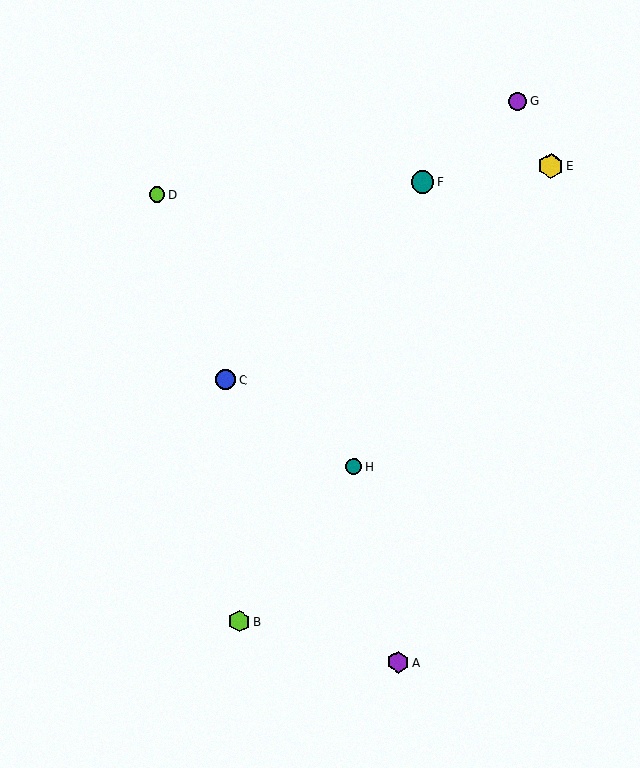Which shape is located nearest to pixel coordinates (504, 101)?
The purple circle (labeled G) at (517, 102) is nearest to that location.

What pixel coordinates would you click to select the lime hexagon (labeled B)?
Click at (240, 621) to select the lime hexagon B.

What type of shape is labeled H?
Shape H is a teal circle.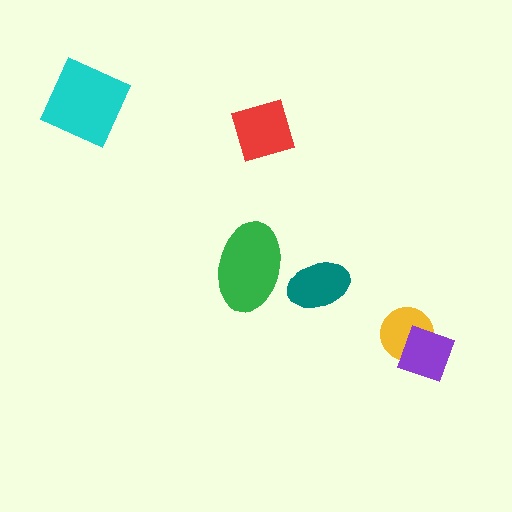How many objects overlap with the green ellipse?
0 objects overlap with the green ellipse.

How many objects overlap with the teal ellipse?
0 objects overlap with the teal ellipse.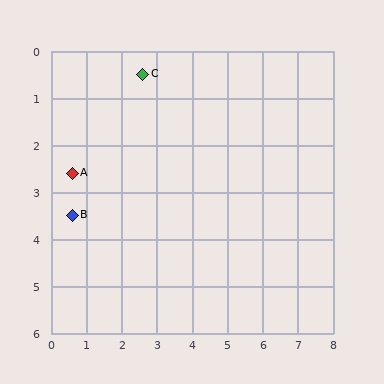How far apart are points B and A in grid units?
Points B and A are about 0.9 grid units apart.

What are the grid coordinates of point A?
Point A is at approximately (0.6, 2.6).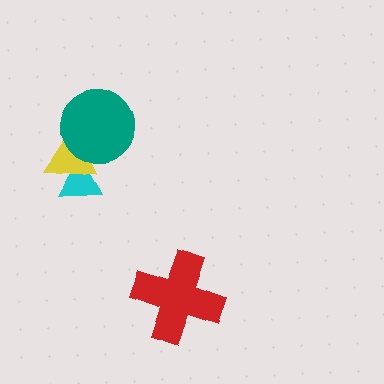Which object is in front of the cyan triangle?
The yellow triangle is in front of the cyan triangle.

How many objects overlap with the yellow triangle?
2 objects overlap with the yellow triangle.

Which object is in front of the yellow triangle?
The teal circle is in front of the yellow triangle.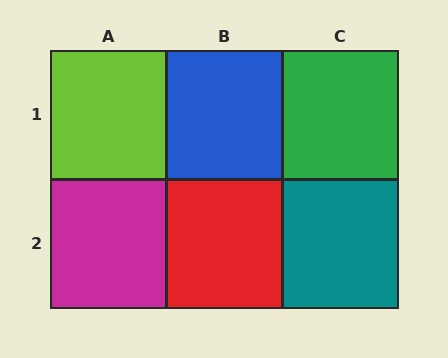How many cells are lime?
1 cell is lime.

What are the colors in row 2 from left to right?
Magenta, red, teal.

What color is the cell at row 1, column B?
Blue.